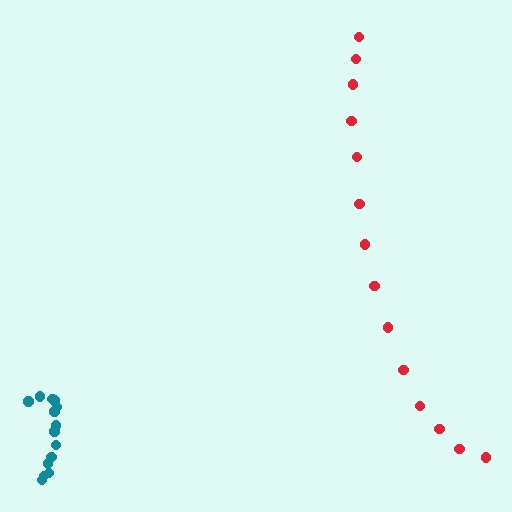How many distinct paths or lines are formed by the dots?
There are 2 distinct paths.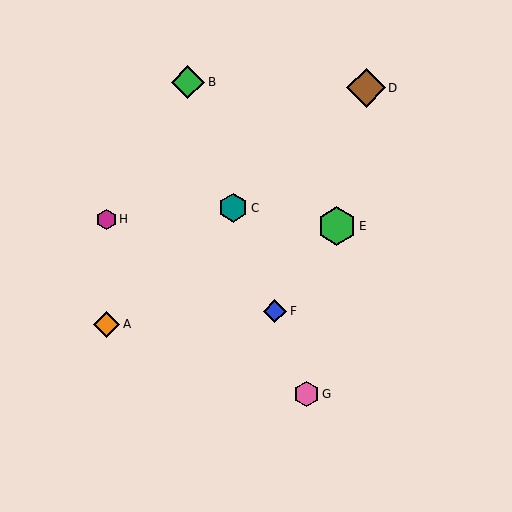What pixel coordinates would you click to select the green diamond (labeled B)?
Click at (188, 82) to select the green diamond B.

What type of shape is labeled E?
Shape E is a green hexagon.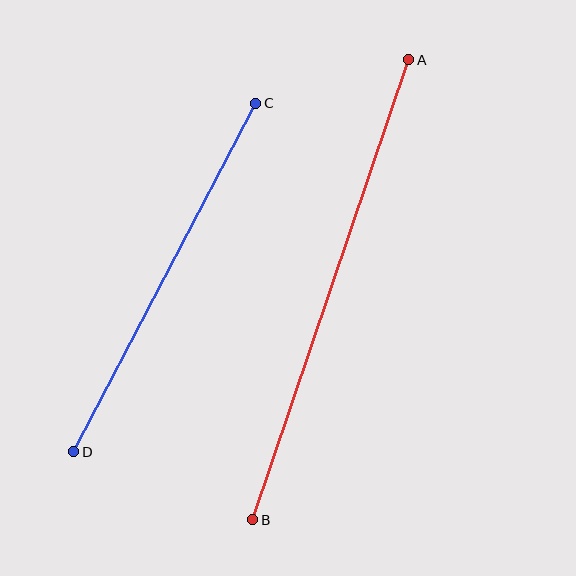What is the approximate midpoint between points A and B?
The midpoint is at approximately (331, 290) pixels.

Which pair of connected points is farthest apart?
Points A and B are farthest apart.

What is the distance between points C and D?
The distance is approximately 393 pixels.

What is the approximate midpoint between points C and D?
The midpoint is at approximately (165, 277) pixels.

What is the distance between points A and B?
The distance is approximately 486 pixels.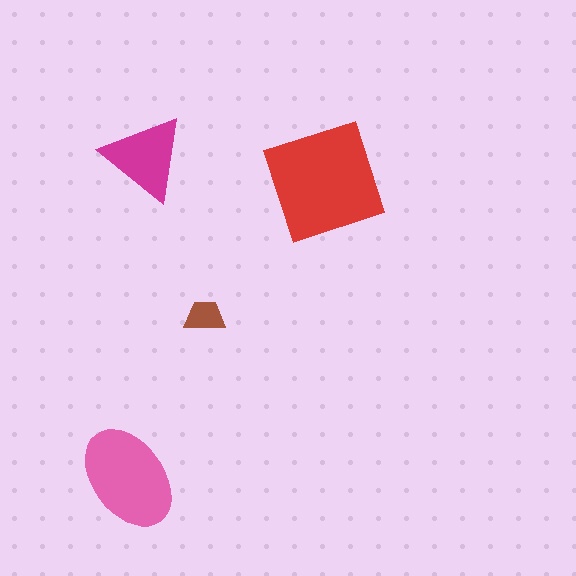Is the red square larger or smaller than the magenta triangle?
Larger.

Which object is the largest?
The red square.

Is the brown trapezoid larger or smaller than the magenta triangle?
Smaller.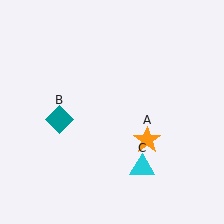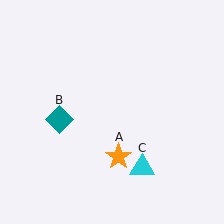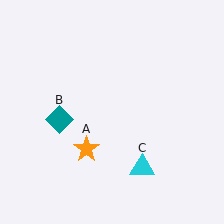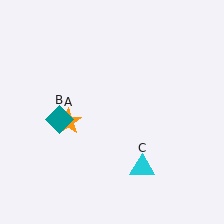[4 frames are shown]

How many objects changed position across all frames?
1 object changed position: orange star (object A).